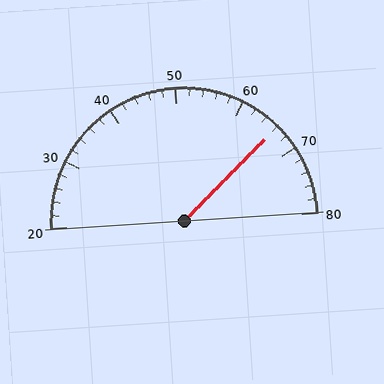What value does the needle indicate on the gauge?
The needle indicates approximately 66.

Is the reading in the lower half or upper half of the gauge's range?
The reading is in the upper half of the range (20 to 80).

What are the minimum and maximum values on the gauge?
The gauge ranges from 20 to 80.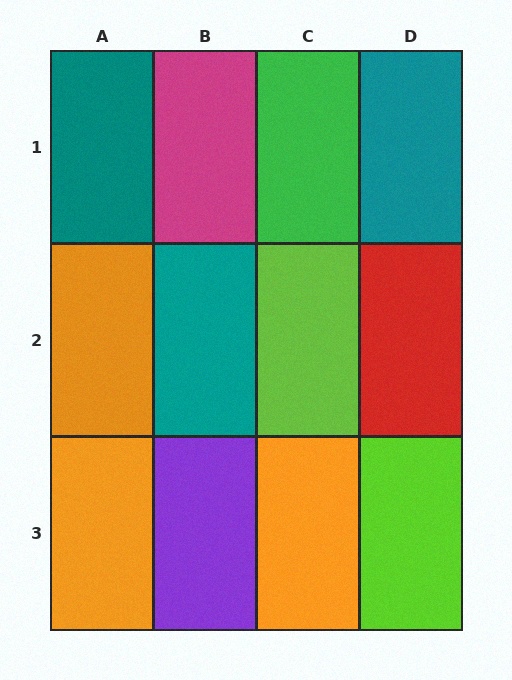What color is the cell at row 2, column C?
Lime.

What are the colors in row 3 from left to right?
Orange, purple, orange, lime.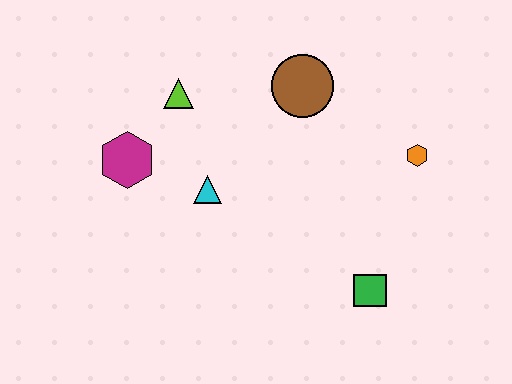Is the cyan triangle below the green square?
No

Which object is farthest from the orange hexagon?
The magenta hexagon is farthest from the orange hexagon.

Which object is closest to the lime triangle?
The magenta hexagon is closest to the lime triangle.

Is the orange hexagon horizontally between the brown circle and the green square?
No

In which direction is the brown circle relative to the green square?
The brown circle is above the green square.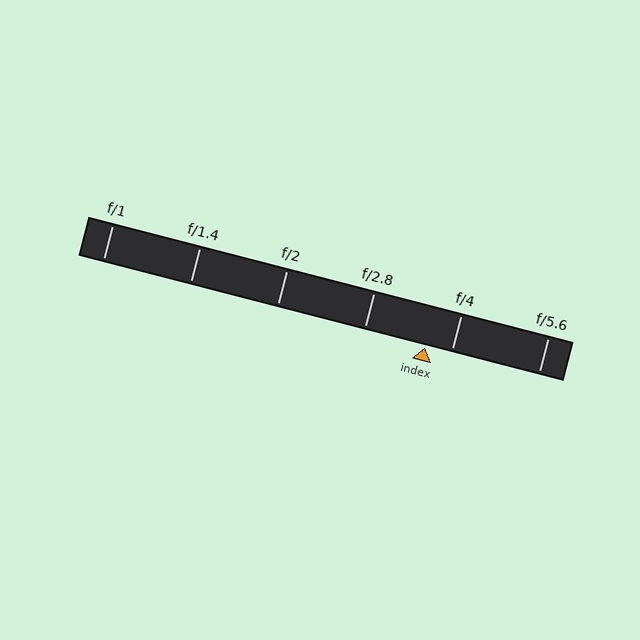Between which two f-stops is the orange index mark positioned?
The index mark is between f/2.8 and f/4.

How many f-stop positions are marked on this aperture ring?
There are 6 f-stop positions marked.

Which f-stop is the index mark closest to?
The index mark is closest to f/4.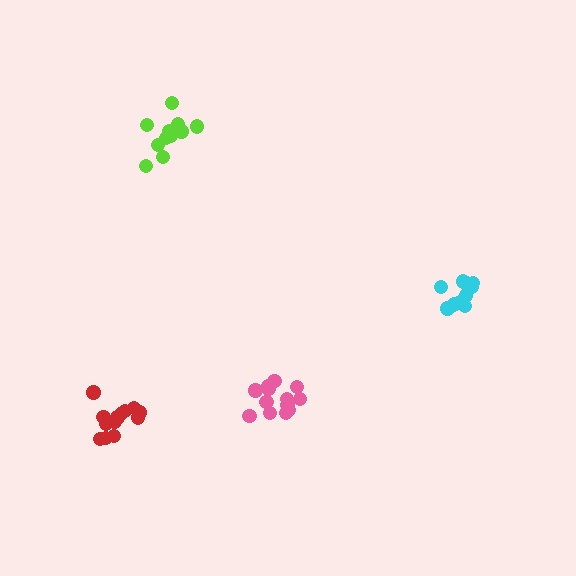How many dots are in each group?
Group 1: 12 dots, Group 2: 11 dots, Group 3: 15 dots, Group 4: 13 dots (51 total).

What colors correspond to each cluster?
The clusters are colored: lime, cyan, pink, red.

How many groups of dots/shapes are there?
There are 4 groups.